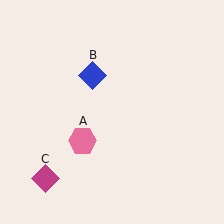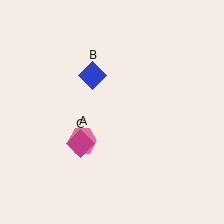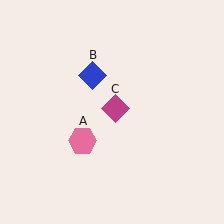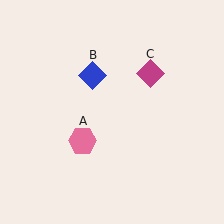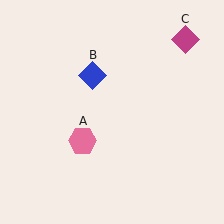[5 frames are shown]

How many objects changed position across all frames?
1 object changed position: magenta diamond (object C).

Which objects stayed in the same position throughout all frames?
Pink hexagon (object A) and blue diamond (object B) remained stationary.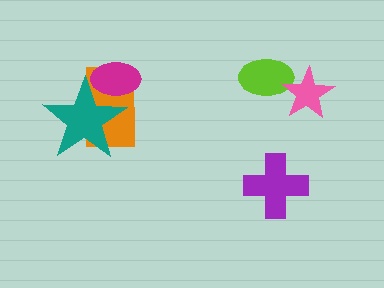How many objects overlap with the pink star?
1 object overlaps with the pink star.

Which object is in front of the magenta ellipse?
The teal star is in front of the magenta ellipse.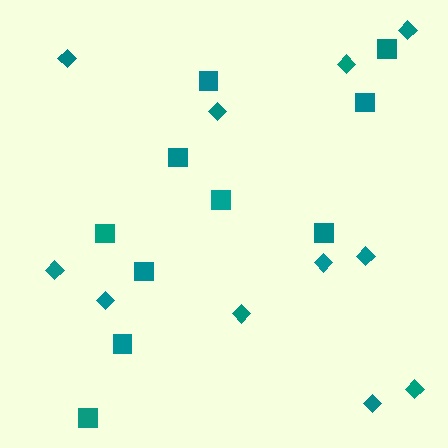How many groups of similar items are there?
There are 2 groups: one group of diamonds (11) and one group of squares (10).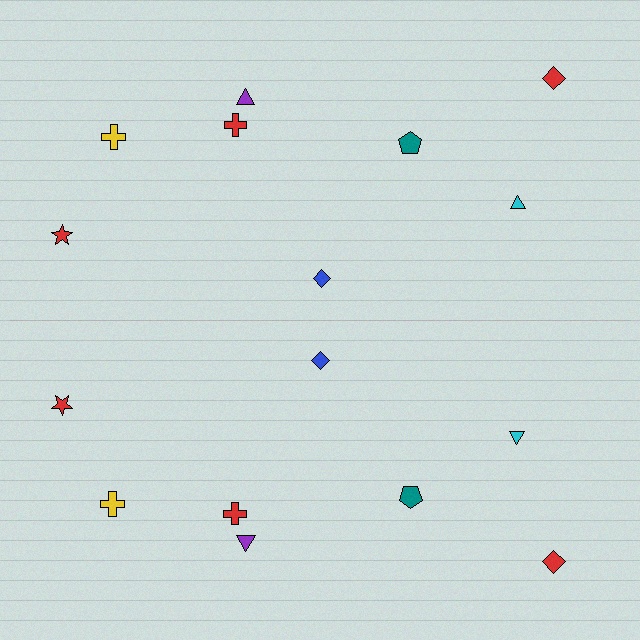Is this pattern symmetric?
Yes, this pattern has bilateral (reflection) symmetry.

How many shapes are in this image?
There are 16 shapes in this image.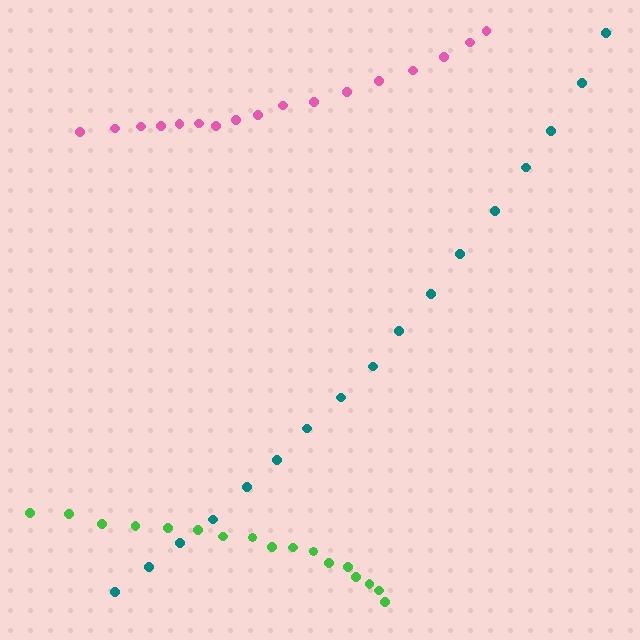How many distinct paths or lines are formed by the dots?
There are 3 distinct paths.